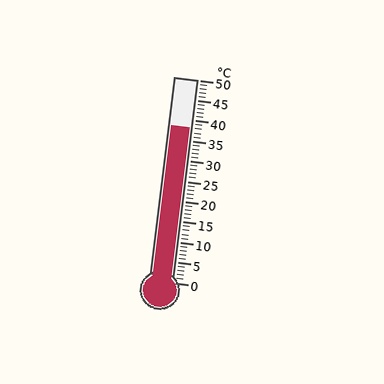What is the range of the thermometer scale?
The thermometer scale ranges from 0°C to 50°C.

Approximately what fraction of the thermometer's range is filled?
The thermometer is filled to approximately 75% of its range.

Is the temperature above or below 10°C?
The temperature is above 10°C.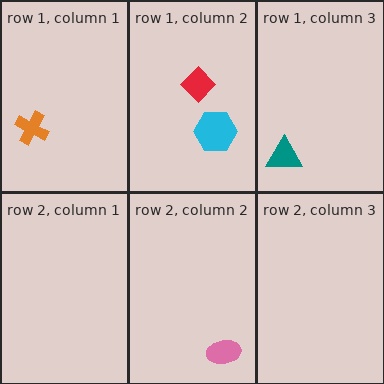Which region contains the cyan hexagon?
The row 1, column 2 region.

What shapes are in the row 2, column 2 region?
The pink ellipse.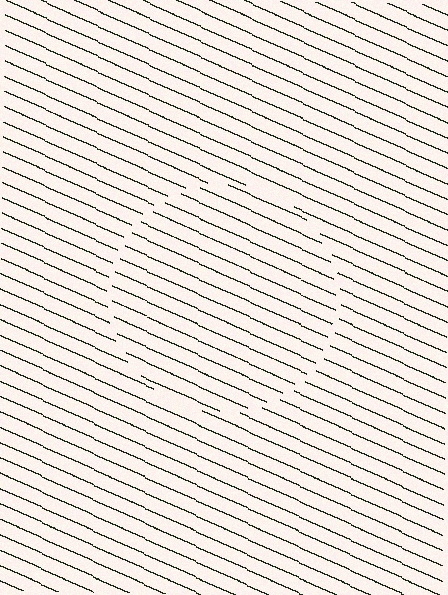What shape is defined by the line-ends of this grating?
An illusory circle. The interior of the shape contains the same grating, shifted by half a period — the contour is defined by the phase discontinuity where line-ends from the inner and outer gratings abut.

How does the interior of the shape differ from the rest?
The interior of the shape contains the same grating, shifted by half a period — the contour is defined by the phase discontinuity where line-ends from the inner and outer gratings abut.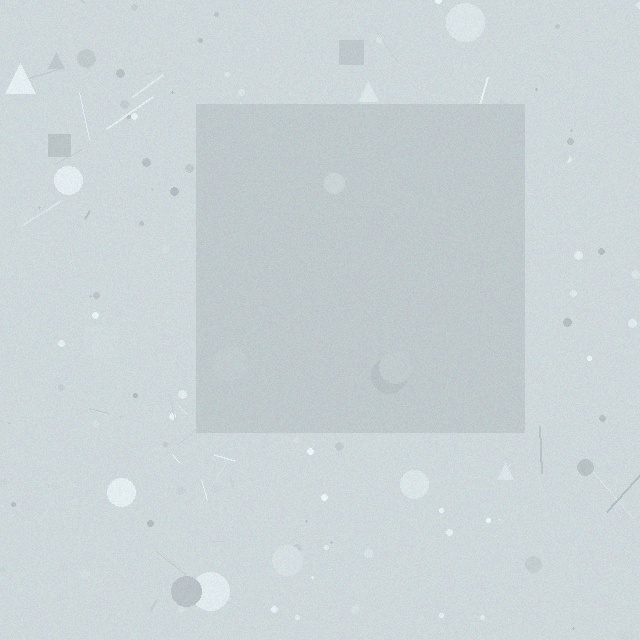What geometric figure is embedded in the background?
A square is embedded in the background.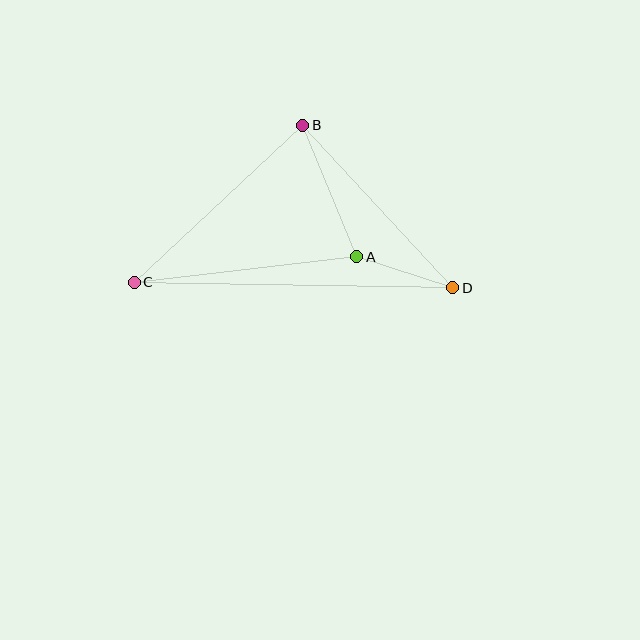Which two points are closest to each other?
Points A and D are closest to each other.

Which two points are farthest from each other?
Points C and D are farthest from each other.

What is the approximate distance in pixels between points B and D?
The distance between B and D is approximately 221 pixels.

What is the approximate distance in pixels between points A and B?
The distance between A and B is approximately 142 pixels.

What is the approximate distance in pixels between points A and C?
The distance between A and C is approximately 224 pixels.